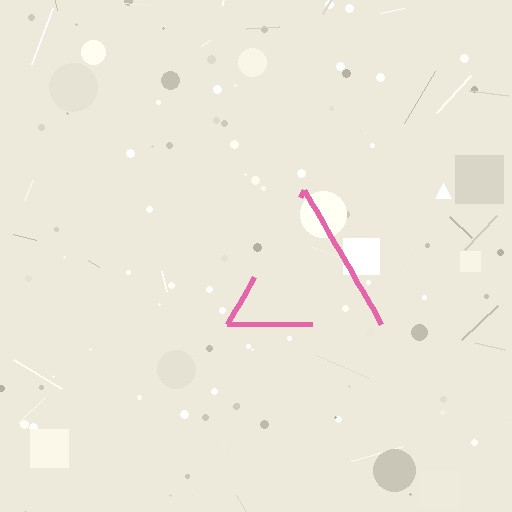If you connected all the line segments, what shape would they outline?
They would outline a triangle.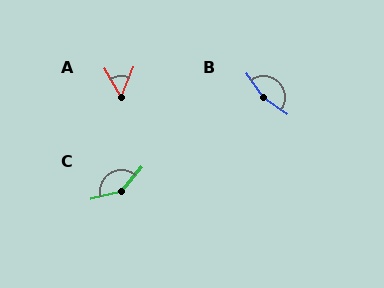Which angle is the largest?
B, at approximately 161 degrees.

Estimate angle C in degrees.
Approximately 144 degrees.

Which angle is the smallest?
A, at approximately 52 degrees.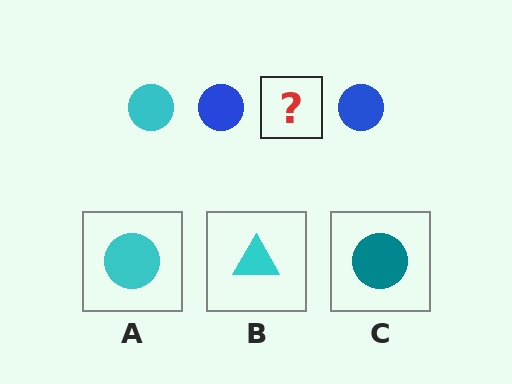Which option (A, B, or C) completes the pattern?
A.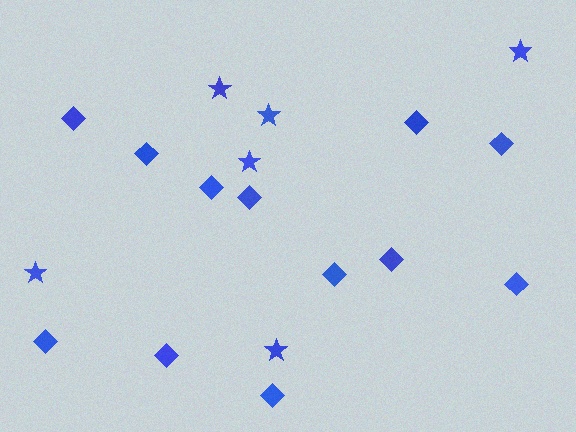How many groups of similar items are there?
There are 2 groups: one group of stars (6) and one group of diamonds (12).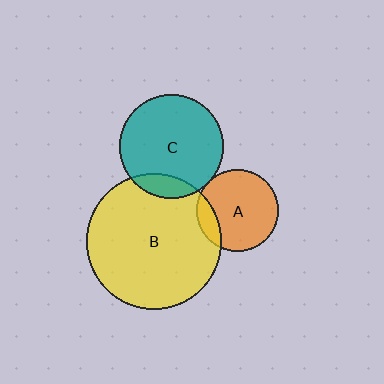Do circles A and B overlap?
Yes.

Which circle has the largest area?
Circle B (yellow).